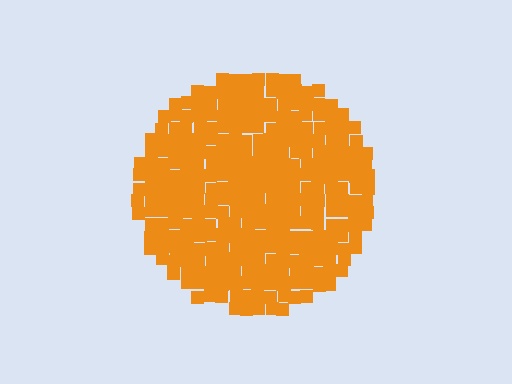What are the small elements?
The small elements are squares.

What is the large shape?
The large shape is a circle.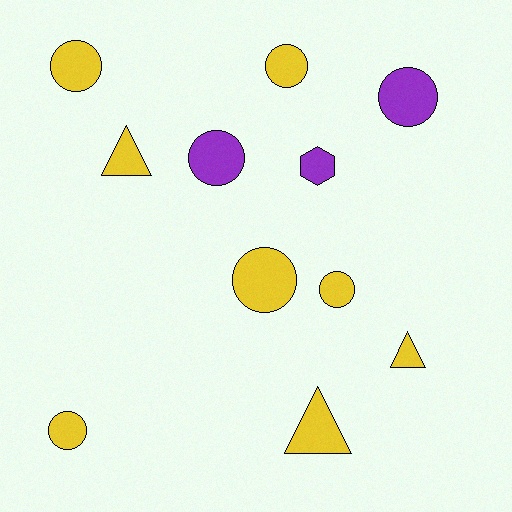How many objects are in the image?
There are 11 objects.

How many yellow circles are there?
There are 5 yellow circles.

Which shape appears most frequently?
Circle, with 7 objects.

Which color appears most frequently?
Yellow, with 8 objects.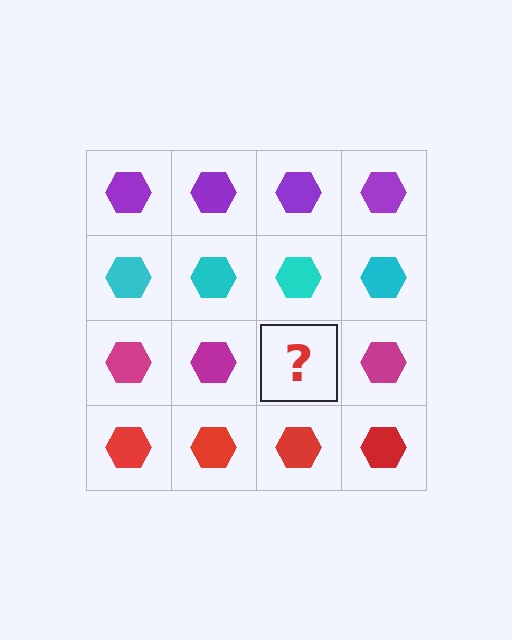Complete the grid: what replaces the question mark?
The question mark should be replaced with a magenta hexagon.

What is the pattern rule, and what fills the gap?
The rule is that each row has a consistent color. The gap should be filled with a magenta hexagon.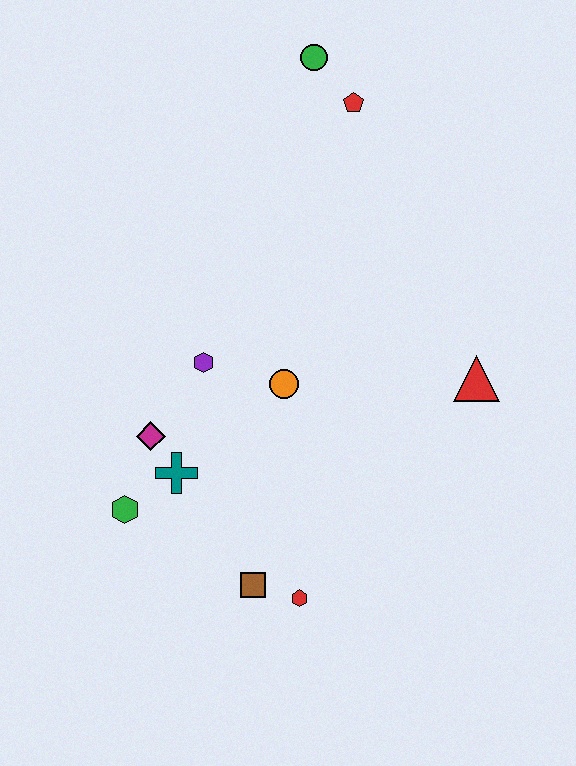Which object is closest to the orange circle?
The purple hexagon is closest to the orange circle.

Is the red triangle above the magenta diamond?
Yes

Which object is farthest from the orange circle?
The green circle is farthest from the orange circle.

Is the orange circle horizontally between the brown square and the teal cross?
No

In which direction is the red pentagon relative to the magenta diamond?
The red pentagon is above the magenta diamond.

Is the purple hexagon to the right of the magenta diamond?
Yes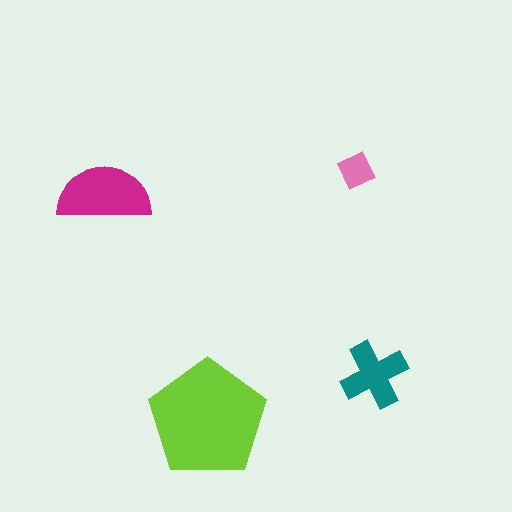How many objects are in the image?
There are 4 objects in the image.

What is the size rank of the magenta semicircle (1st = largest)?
2nd.